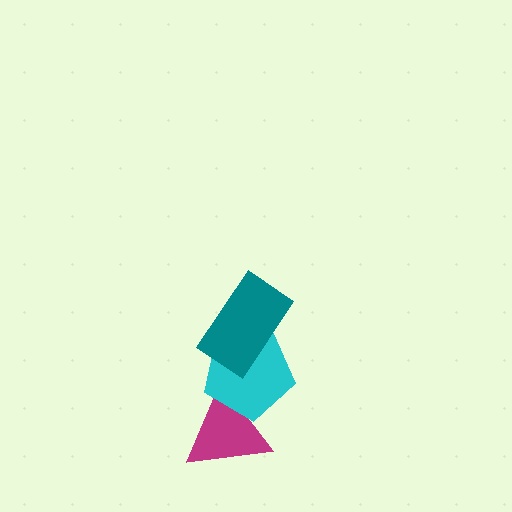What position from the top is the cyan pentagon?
The cyan pentagon is 2nd from the top.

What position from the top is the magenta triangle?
The magenta triangle is 3rd from the top.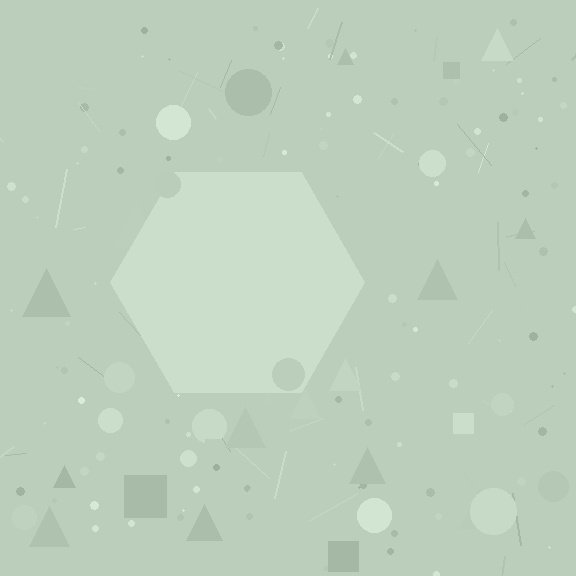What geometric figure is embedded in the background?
A hexagon is embedded in the background.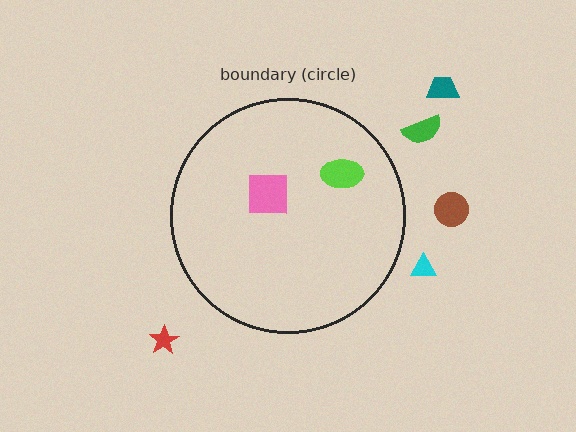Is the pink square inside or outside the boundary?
Inside.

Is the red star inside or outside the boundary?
Outside.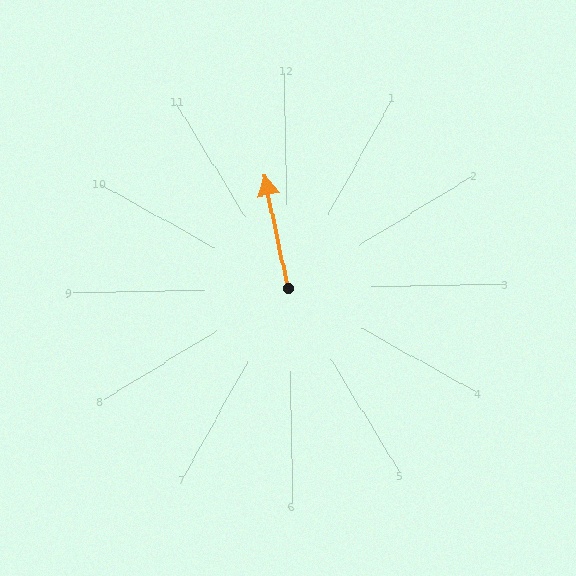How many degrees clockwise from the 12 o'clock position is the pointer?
Approximately 349 degrees.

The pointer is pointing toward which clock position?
Roughly 12 o'clock.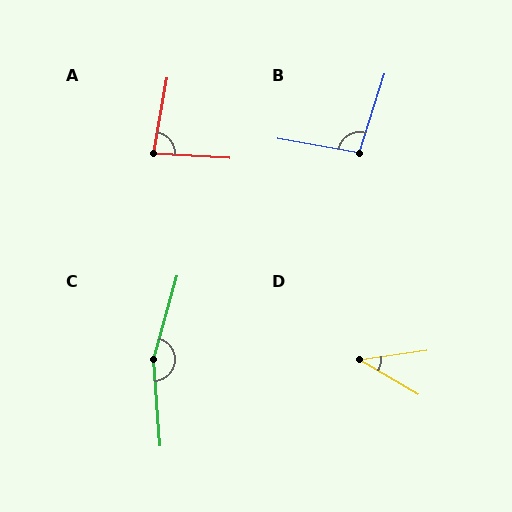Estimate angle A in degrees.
Approximately 83 degrees.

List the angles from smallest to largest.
D (39°), A (83°), B (98°), C (160°).